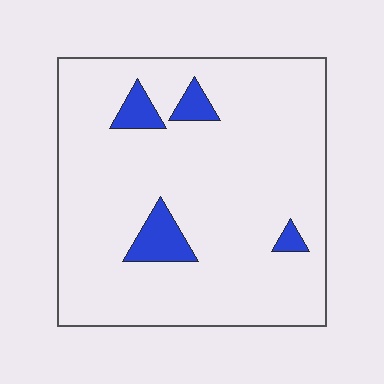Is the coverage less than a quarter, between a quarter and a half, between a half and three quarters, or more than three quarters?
Less than a quarter.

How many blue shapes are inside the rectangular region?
4.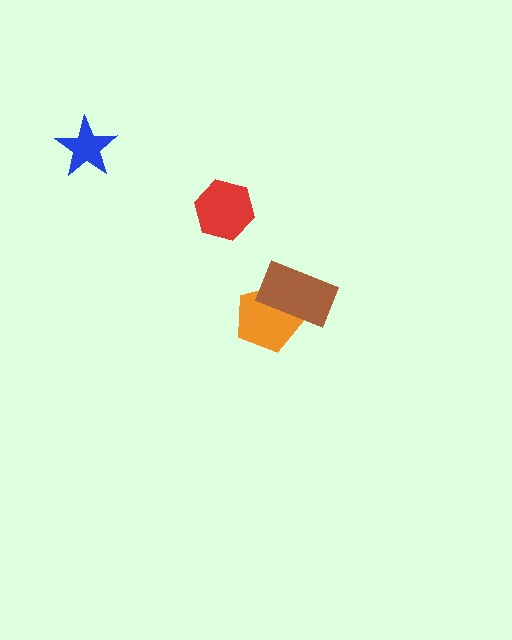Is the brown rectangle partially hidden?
No, no other shape covers it.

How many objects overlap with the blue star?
0 objects overlap with the blue star.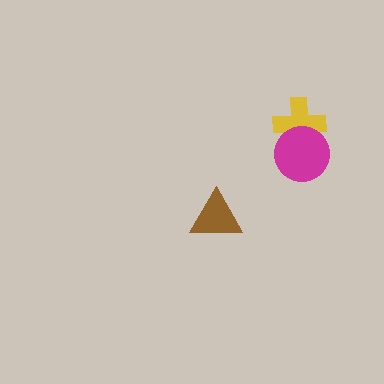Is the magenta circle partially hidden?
No, no other shape covers it.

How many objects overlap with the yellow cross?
1 object overlaps with the yellow cross.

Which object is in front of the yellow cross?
The magenta circle is in front of the yellow cross.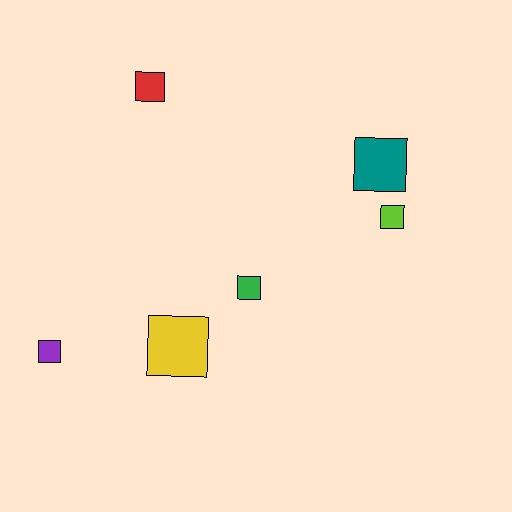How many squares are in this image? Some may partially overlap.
There are 6 squares.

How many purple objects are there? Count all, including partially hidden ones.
There is 1 purple object.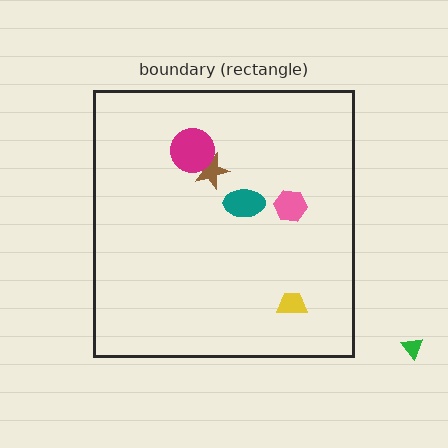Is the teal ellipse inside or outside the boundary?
Inside.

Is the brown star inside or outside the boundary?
Inside.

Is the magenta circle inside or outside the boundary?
Inside.